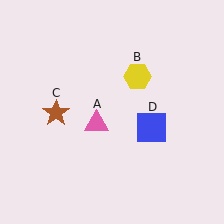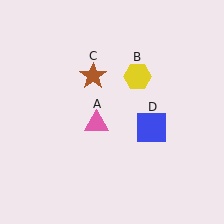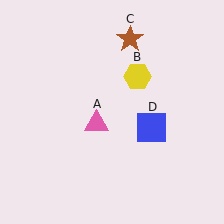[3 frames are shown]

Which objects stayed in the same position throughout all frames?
Pink triangle (object A) and yellow hexagon (object B) and blue square (object D) remained stationary.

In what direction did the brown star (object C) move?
The brown star (object C) moved up and to the right.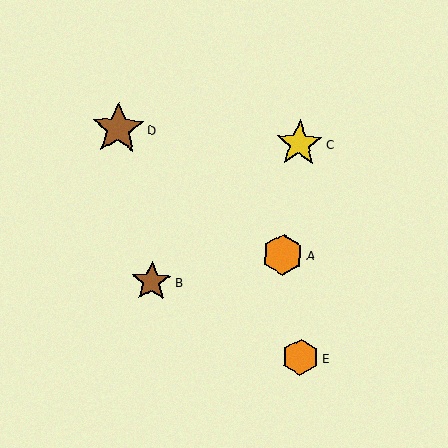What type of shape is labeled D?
Shape D is a brown star.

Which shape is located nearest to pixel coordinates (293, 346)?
The orange hexagon (labeled E) at (301, 357) is nearest to that location.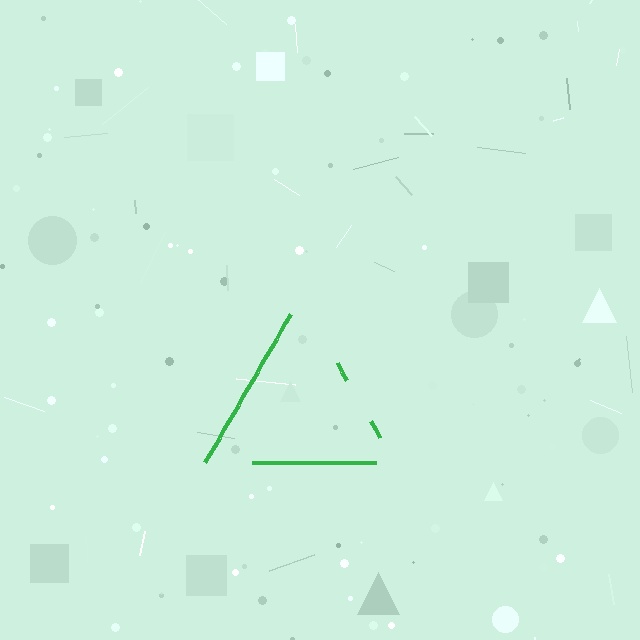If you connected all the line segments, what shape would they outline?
They would outline a triangle.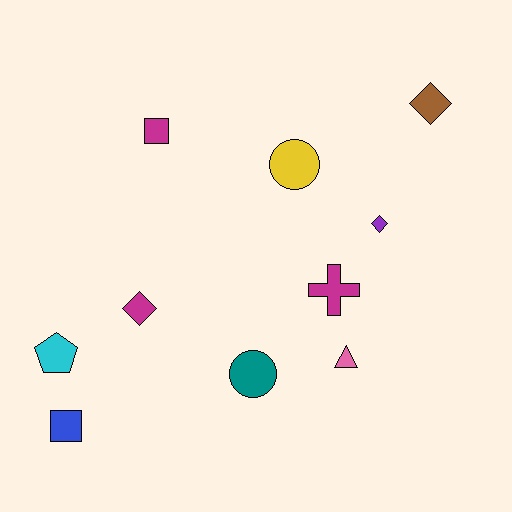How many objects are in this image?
There are 10 objects.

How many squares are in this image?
There are 2 squares.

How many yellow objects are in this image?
There is 1 yellow object.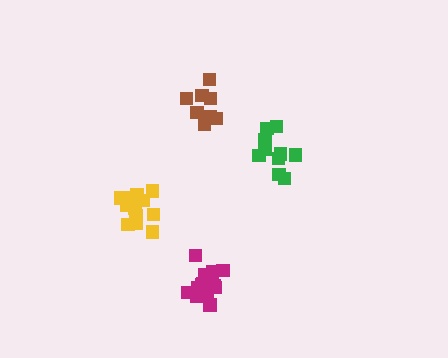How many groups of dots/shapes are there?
There are 4 groups.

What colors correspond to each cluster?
The clusters are colored: magenta, brown, green, yellow.